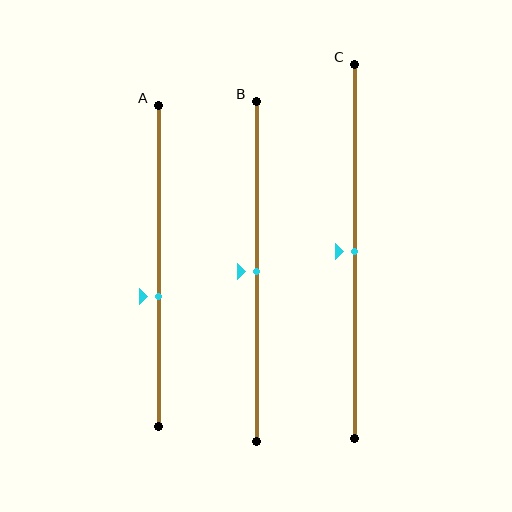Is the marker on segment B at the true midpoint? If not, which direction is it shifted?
Yes, the marker on segment B is at the true midpoint.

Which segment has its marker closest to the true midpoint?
Segment B has its marker closest to the true midpoint.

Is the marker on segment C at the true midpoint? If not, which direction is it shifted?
Yes, the marker on segment C is at the true midpoint.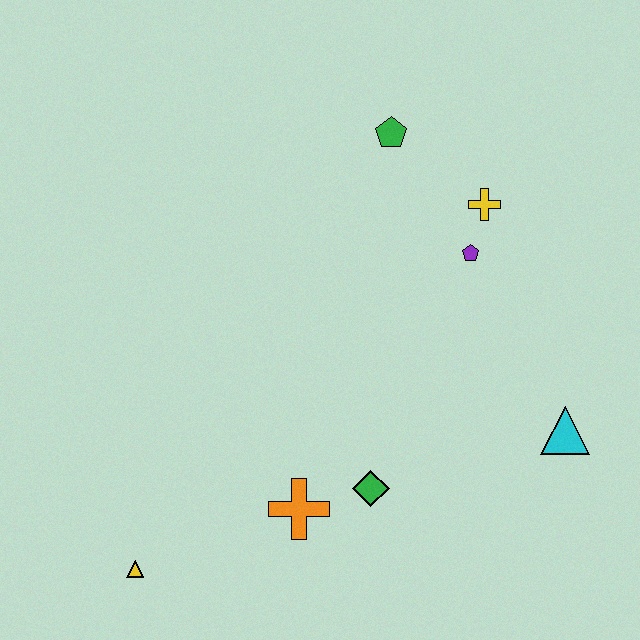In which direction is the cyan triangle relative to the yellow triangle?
The cyan triangle is to the right of the yellow triangle.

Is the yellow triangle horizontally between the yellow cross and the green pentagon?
No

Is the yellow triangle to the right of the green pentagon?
No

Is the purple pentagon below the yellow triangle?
No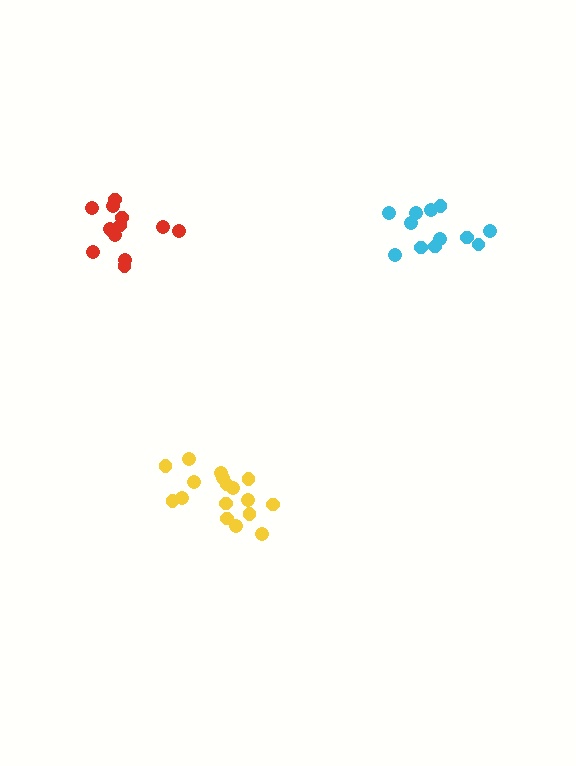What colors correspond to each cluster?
The clusters are colored: cyan, yellow, red.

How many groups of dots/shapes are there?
There are 3 groups.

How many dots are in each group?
Group 1: 12 dots, Group 2: 17 dots, Group 3: 13 dots (42 total).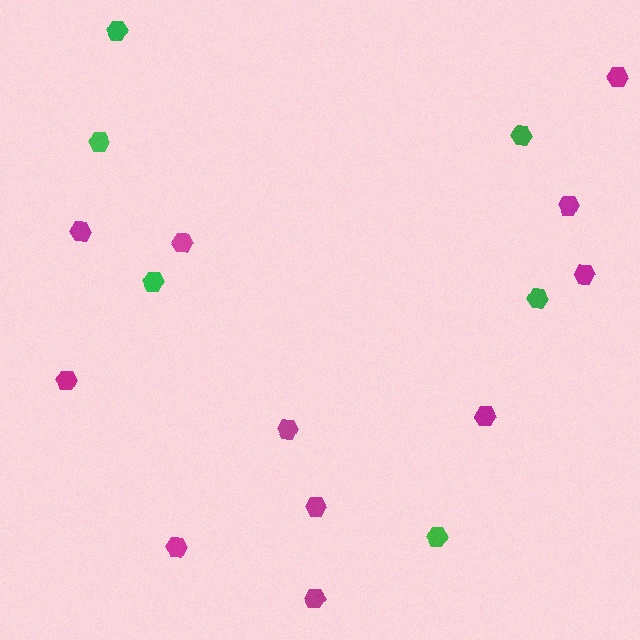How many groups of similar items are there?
There are 2 groups: one group of green hexagons (6) and one group of magenta hexagons (11).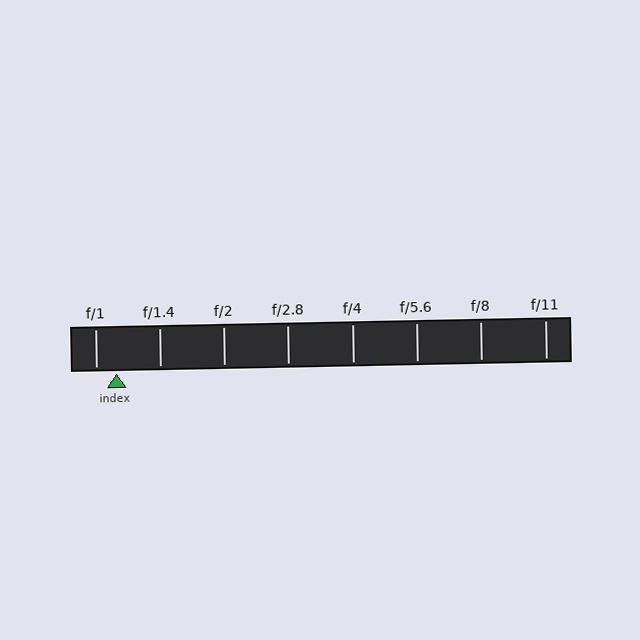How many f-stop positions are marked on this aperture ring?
There are 8 f-stop positions marked.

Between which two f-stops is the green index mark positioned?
The index mark is between f/1 and f/1.4.